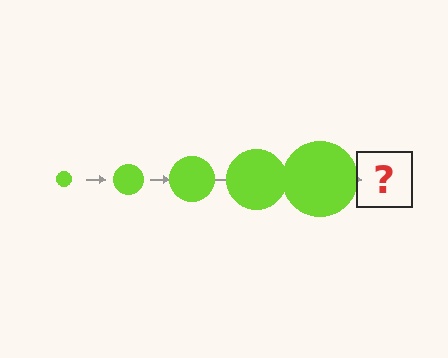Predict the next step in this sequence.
The next step is a lime circle, larger than the previous one.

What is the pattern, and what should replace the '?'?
The pattern is that the circle gets progressively larger each step. The '?' should be a lime circle, larger than the previous one.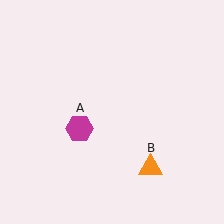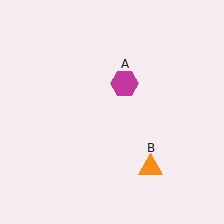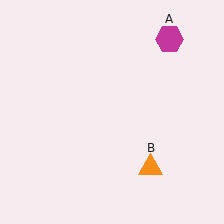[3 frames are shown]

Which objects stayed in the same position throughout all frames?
Orange triangle (object B) remained stationary.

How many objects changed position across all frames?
1 object changed position: magenta hexagon (object A).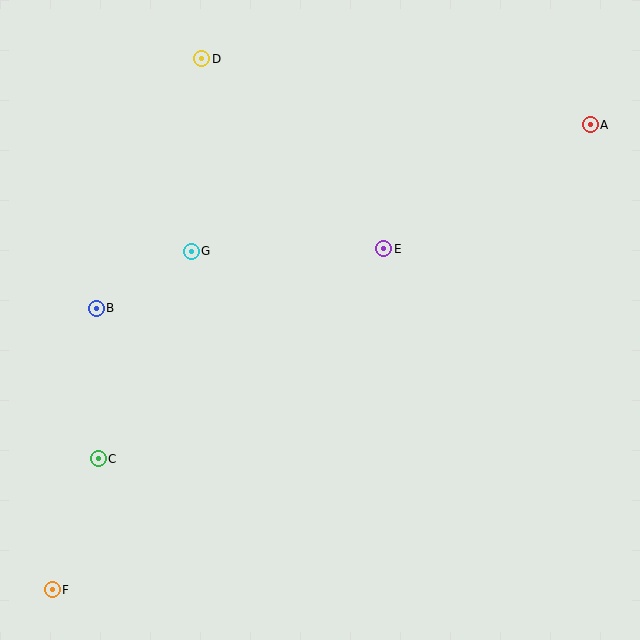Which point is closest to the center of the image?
Point E at (384, 249) is closest to the center.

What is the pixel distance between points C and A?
The distance between C and A is 595 pixels.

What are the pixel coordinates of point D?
Point D is at (202, 59).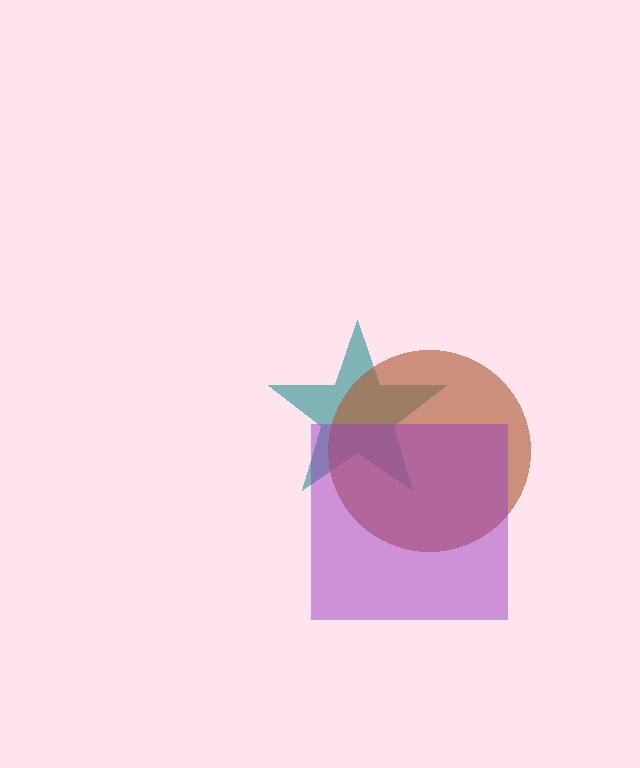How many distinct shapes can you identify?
There are 3 distinct shapes: a teal star, a brown circle, a purple square.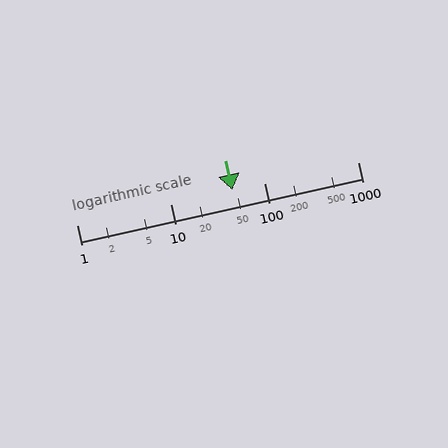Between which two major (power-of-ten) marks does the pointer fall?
The pointer is between 10 and 100.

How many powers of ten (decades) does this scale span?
The scale spans 3 decades, from 1 to 1000.